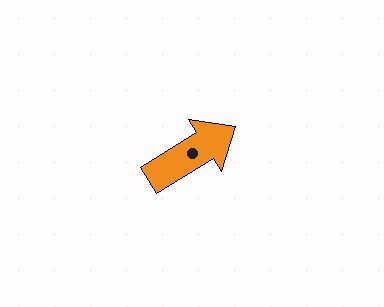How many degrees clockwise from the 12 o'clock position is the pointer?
Approximately 58 degrees.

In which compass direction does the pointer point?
Northeast.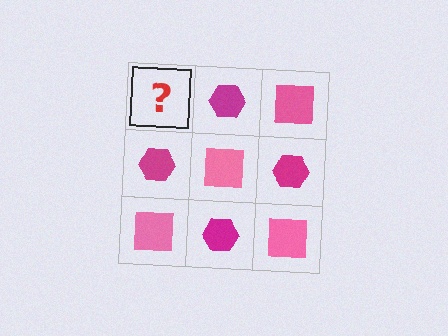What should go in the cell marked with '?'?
The missing cell should contain a pink square.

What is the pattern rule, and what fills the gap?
The rule is that it alternates pink square and magenta hexagon in a checkerboard pattern. The gap should be filled with a pink square.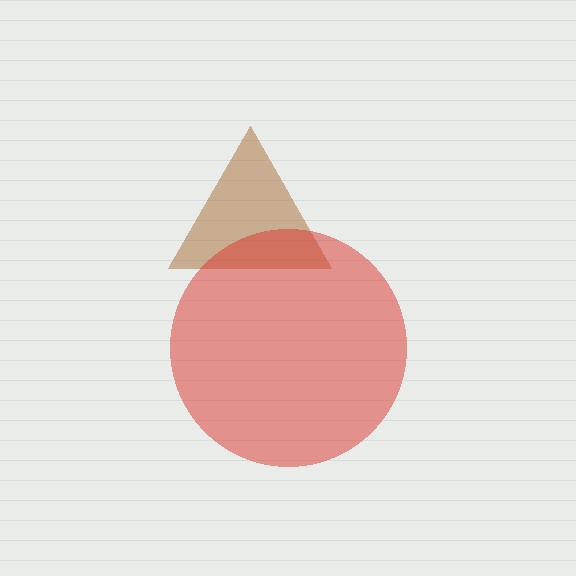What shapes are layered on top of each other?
The layered shapes are: a brown triangle, a red circle.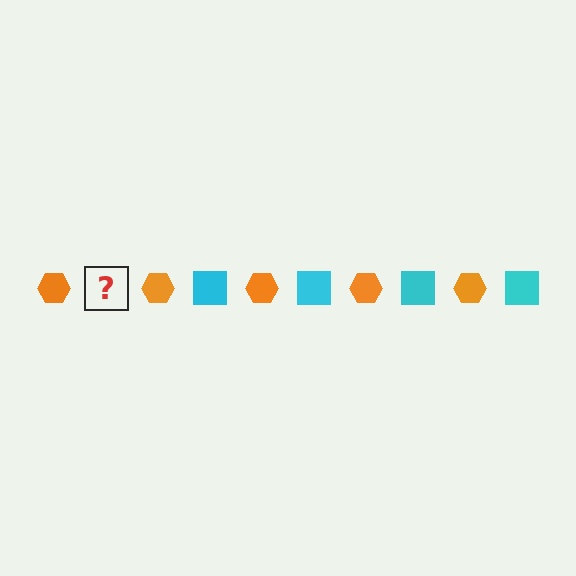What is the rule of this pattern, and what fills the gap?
The rule is that the pattern alternates between orange hexagon and cyan square. The gap should be filled with a cyan square.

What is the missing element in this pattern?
The missing element is a cyan square.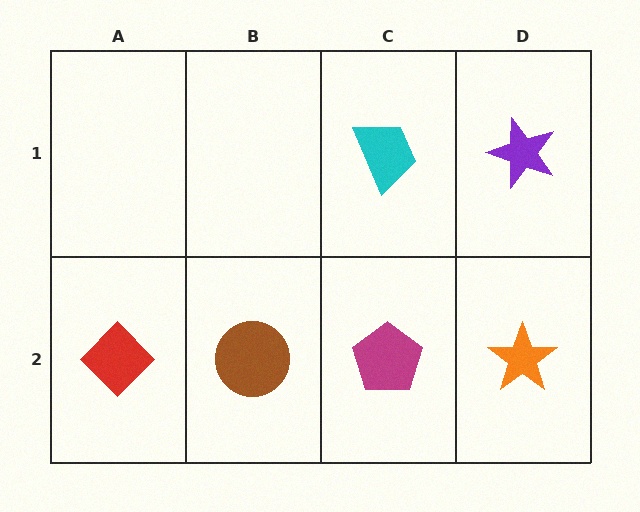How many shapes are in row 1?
2 shapes.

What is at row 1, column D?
A purple star.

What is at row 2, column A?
A red diamond.